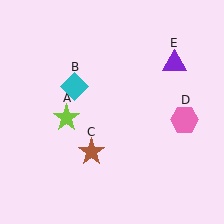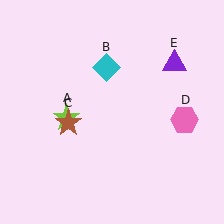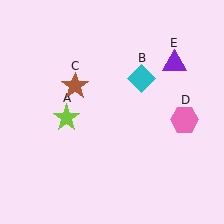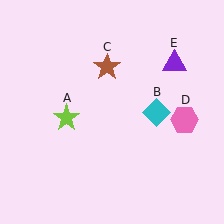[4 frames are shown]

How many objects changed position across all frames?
2 objects changed position: cyan diamond (object B), brown star (object C).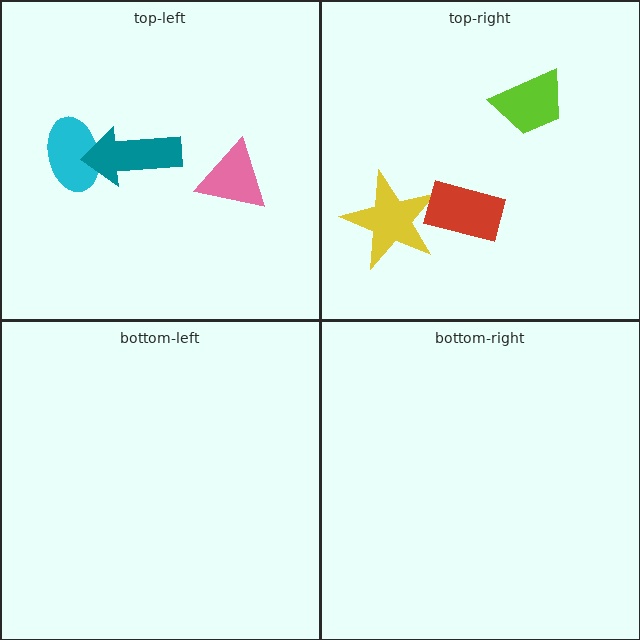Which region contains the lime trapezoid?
The top-right region.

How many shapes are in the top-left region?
3.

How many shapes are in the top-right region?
3.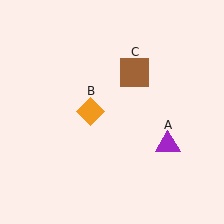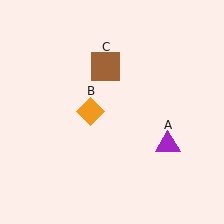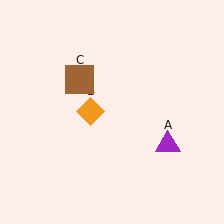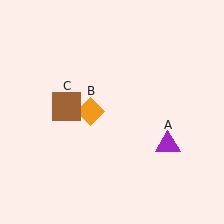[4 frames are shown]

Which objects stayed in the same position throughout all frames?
Purple triangle (object A) and orange diamond (object B) remained stationary.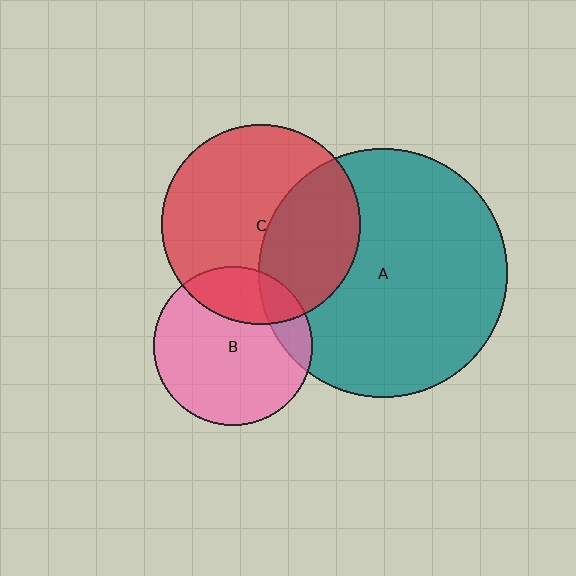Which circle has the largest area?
Circle A (teal).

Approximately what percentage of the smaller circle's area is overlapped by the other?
Approximately 40%.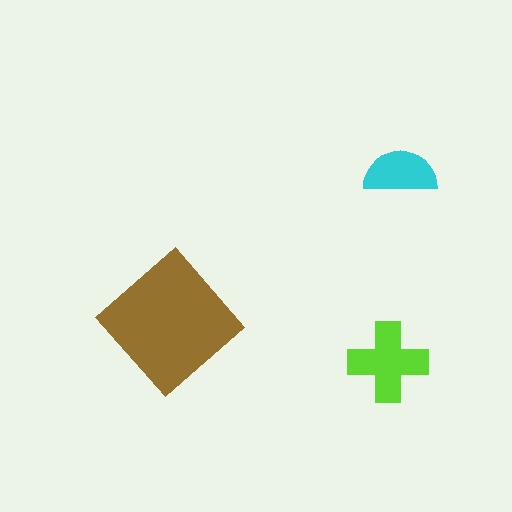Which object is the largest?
The brown diamond.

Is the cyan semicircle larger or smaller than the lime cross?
Smaller.